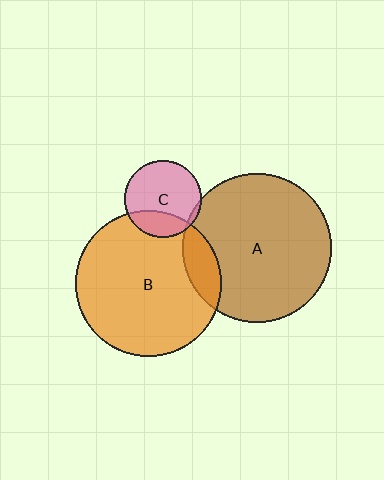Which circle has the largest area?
Circle A (brown).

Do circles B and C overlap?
Yes.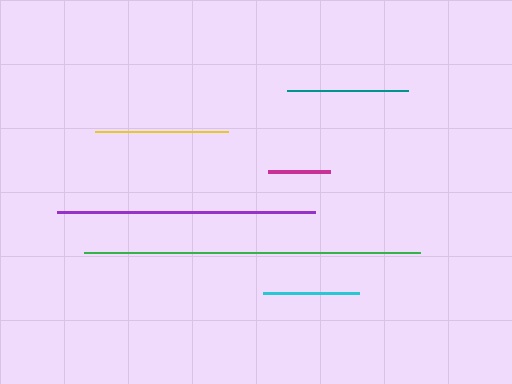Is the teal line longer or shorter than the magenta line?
The teal line is longer than the magenta line.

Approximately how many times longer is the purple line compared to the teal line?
The purple line is approximately 2.1 times the length of the teal line.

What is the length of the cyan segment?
The cyan segment is approximately 96 pixels long.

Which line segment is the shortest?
The magenta line is the shortest at approximately 62 pixels.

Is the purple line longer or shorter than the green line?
The green line is longer than the purple line.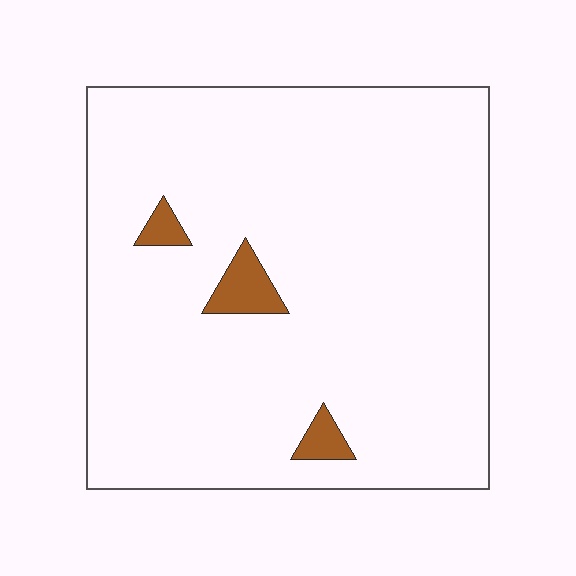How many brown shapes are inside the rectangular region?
3.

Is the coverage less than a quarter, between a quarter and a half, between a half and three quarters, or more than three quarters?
Less than a quarter.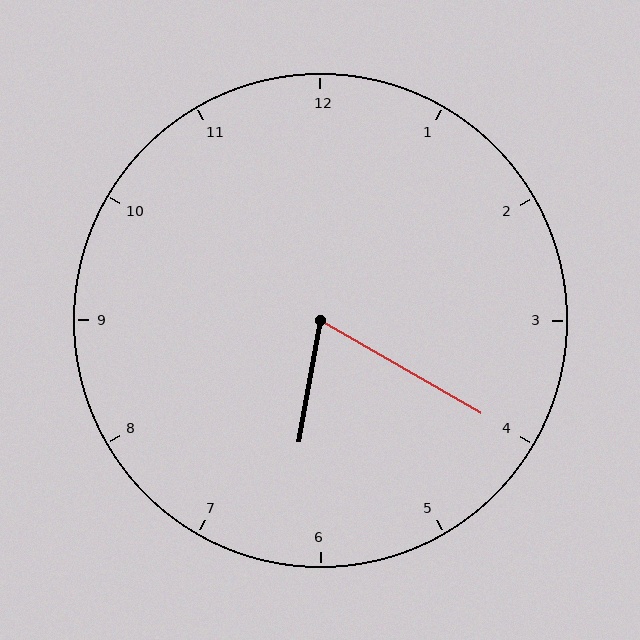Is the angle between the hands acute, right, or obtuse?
It is acute.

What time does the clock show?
6:20.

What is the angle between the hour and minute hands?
Approximately 70 degrees.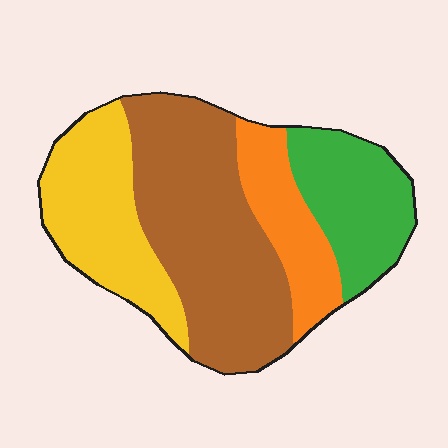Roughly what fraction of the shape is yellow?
Yellow covers 24% of the shape.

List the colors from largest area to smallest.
From largest to smallest: brown, yellow, green, orange.